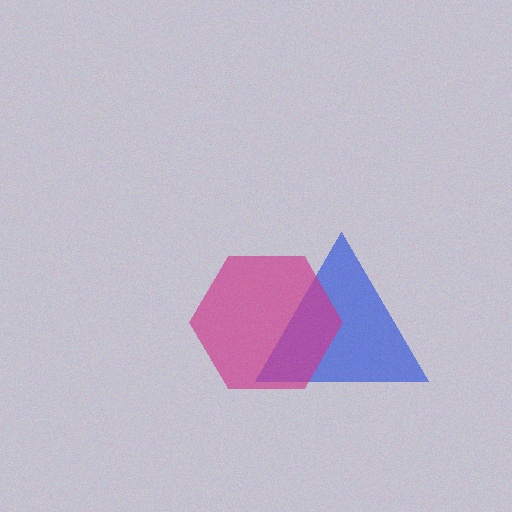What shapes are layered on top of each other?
The layered shapes are: a blue triangle, a magenta hexagon.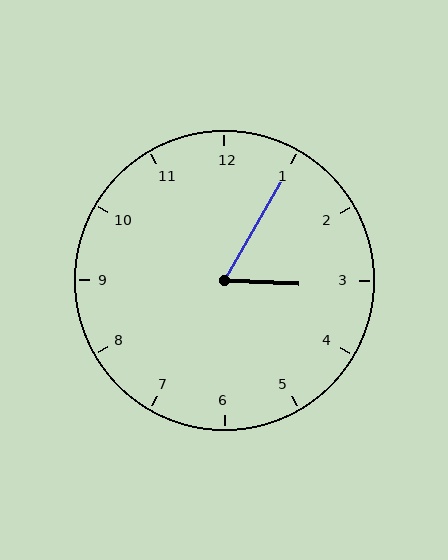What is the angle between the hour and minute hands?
Approximately 62 degrees.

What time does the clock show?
3:05.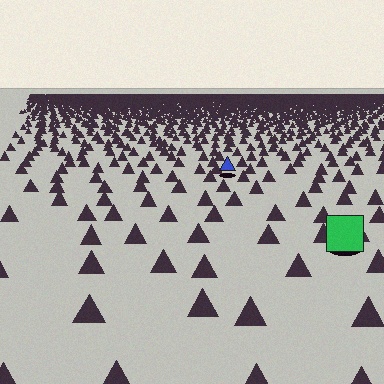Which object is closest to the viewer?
The green square is closest. The texture marks near it are larger and more spread out.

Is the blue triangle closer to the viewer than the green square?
No. The green square is closer — you can tell from the texture gradient: the ground texture is coarser near it.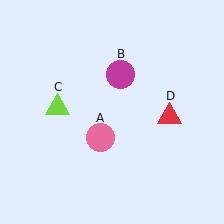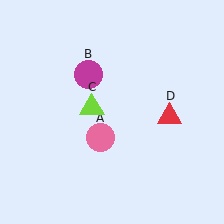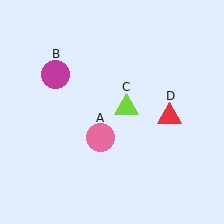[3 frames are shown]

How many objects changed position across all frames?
2 objects changed position: magenta circle (object B), lime triangle (object C).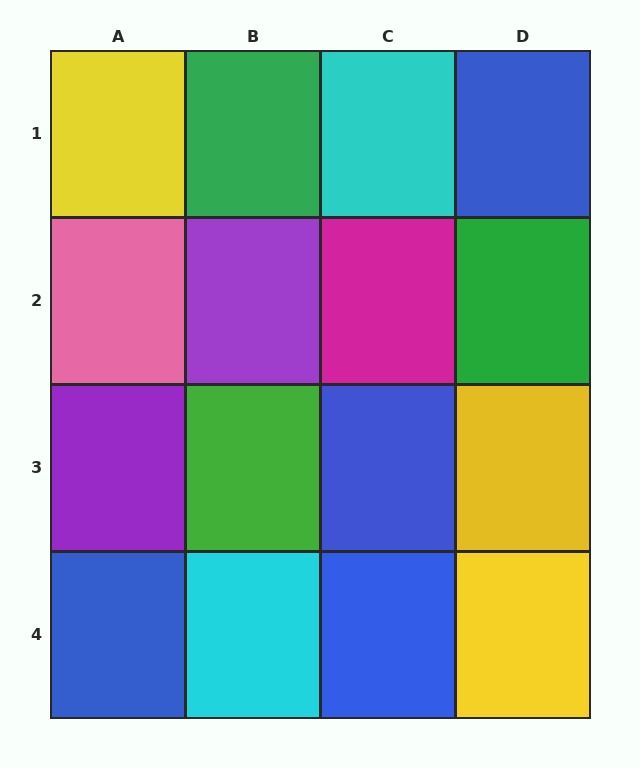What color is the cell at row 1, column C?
Cyan.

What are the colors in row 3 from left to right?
Purple, green, blue, yellow.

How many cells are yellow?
3 cells are yellow.